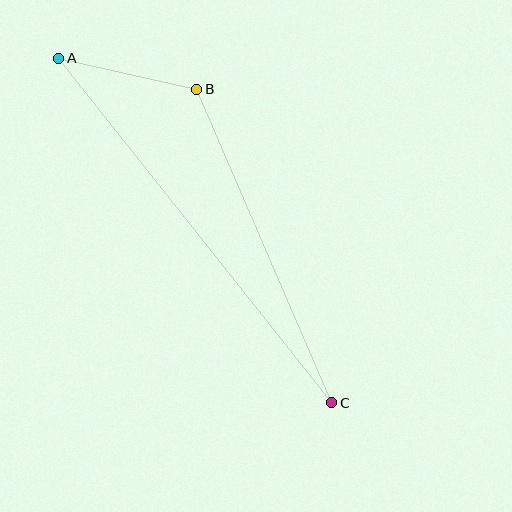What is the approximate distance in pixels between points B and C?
The distance between B and C is approximately 341 pixels.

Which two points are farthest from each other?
Points A and C are farthest from each other.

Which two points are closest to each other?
Points A and B are closest to each other.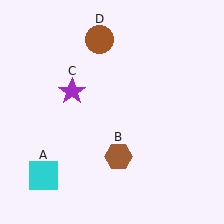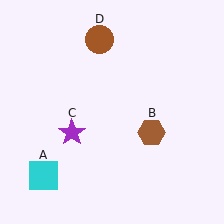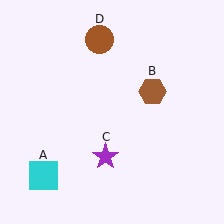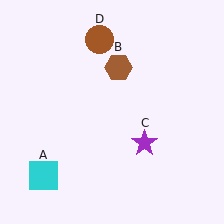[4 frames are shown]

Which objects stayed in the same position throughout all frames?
Cyan square (object A) and brown circle (object D) remained stationary.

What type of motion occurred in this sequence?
The brown hexagon (object B), purple star (object C) rotated counterclockwise around the center of the scene.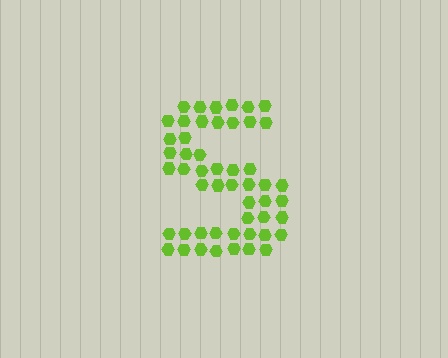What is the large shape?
The large shape is the letter S.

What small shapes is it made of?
It is made of small hexagons.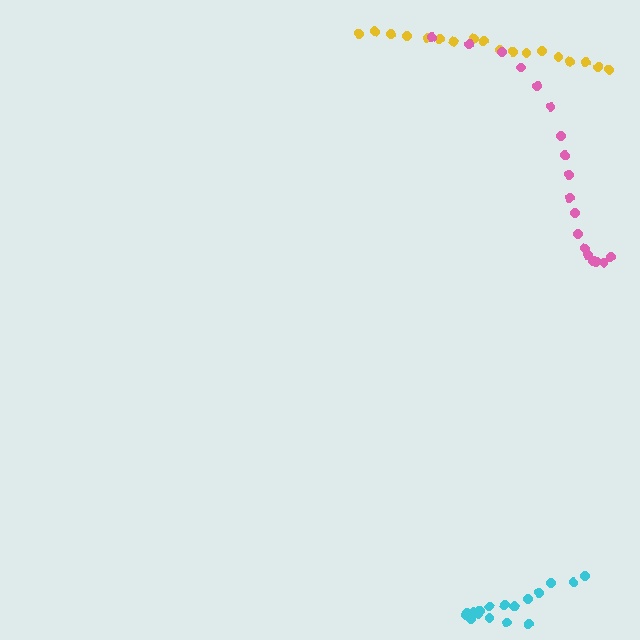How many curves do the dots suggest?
There are 3 distinct paths.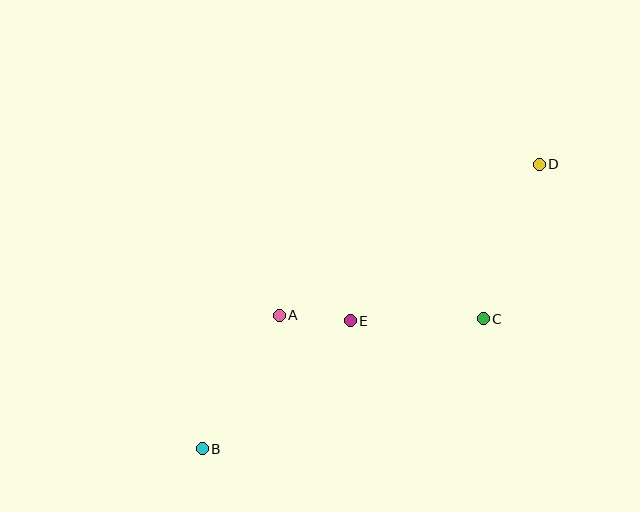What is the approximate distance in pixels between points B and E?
The distance between B and E is approximately 196 pixels.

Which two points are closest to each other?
Points A and E are closest to each other.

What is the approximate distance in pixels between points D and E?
The distance between D and E is approximately 245 pixels.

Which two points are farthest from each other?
Points B and D are farthest from each other.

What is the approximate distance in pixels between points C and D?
The distance between C and D is approximately 165 pixels.